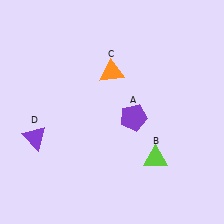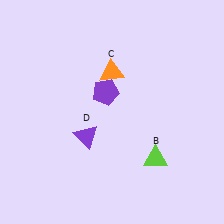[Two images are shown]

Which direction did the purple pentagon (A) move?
The purple pentagon (A) moved left.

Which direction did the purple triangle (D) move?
The purple triangle (D) moved right.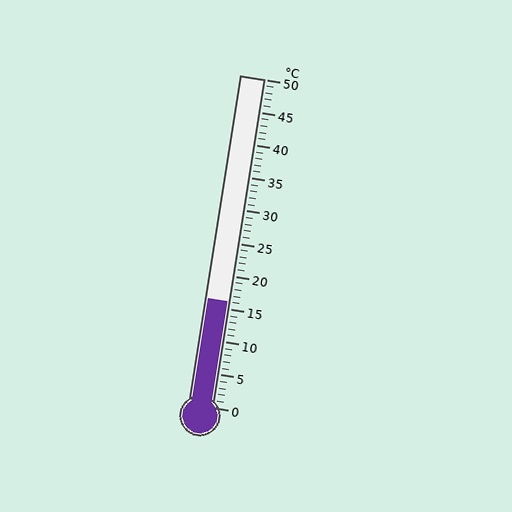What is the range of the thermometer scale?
The thermometer scale ranges from 0°C to 50°C.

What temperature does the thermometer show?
The thermometer shows approximately 16°C.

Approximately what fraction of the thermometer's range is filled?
The thermometer is filled to approximately 30% of its range.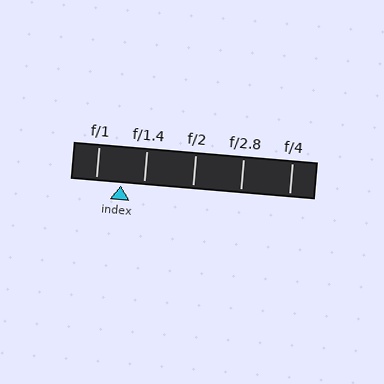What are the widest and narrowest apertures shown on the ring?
The widest aperture shown is f/1 and the narrowest is f/4.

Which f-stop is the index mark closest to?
The index mark is closest to f/1.4.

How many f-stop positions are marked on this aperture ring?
There are 5 f-stop positions marked.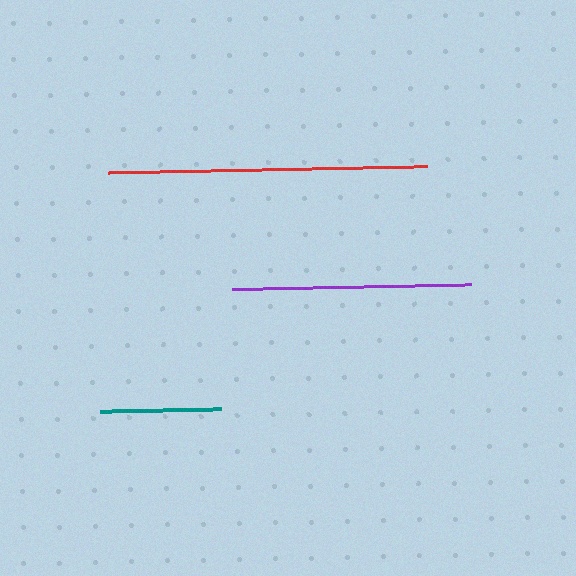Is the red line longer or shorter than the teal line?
The red line is longer than the teal line.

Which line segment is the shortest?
The teal line is the shortest at approximately 121 pixels.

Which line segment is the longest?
The red line is the longest at approximately 319 pixels.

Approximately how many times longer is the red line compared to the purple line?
The red line is approximately 1.3 times the length of the purple line.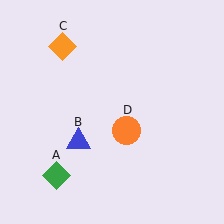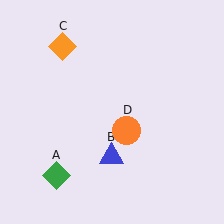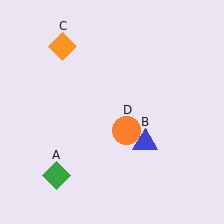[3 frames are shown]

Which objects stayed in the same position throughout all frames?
Green diamond (object A) and orange diamond (object C) and orange circle (object D) remained stationary.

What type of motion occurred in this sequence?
The blue triangle (object B) rotated counterclockwise around the center of the scene.